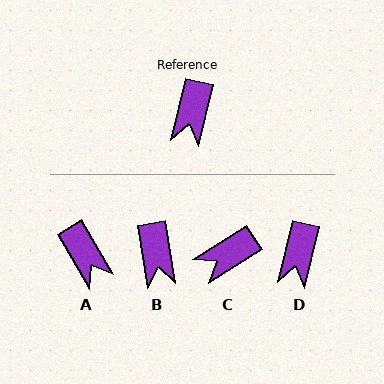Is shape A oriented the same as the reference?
No, it is off by about 44 degrees.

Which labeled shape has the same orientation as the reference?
D.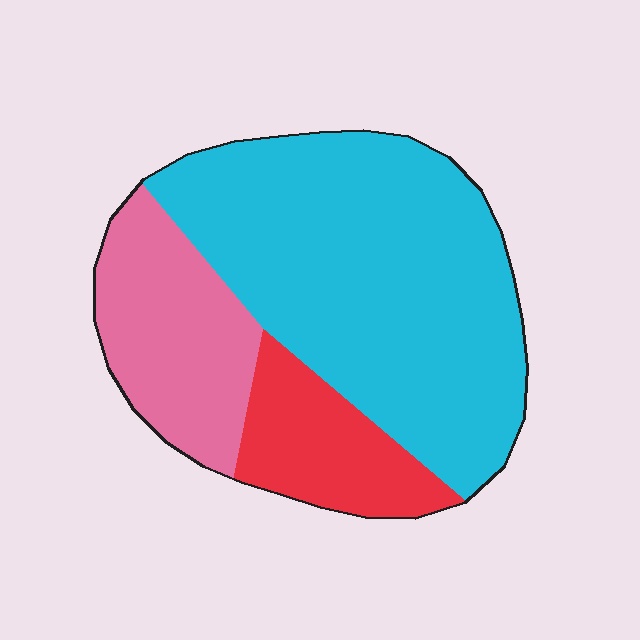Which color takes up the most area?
Cyan, at roughly 60%.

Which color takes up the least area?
Red, at roughly 15%.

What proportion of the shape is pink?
Pink takes up less than a quarter of the shape.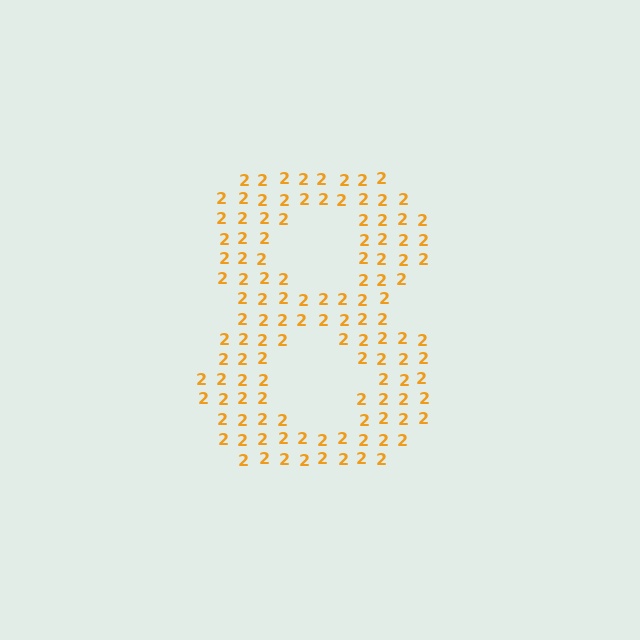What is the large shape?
The large shape is the digit 8.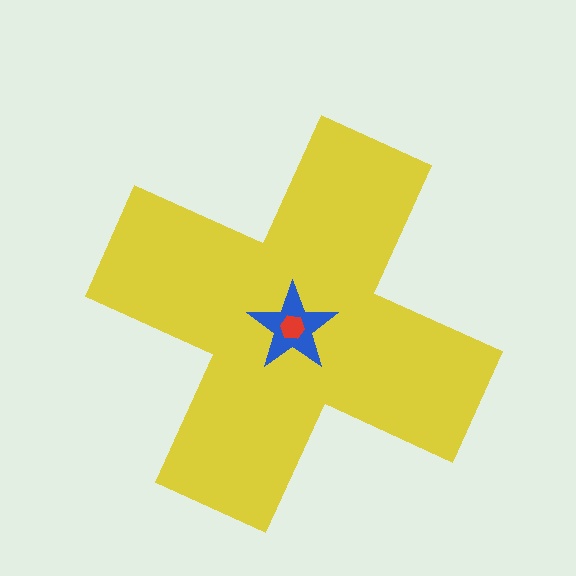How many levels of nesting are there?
3.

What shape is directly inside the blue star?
The red hexagon.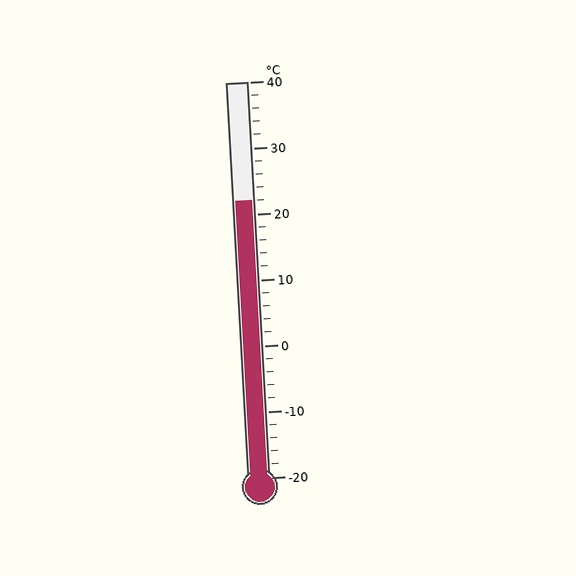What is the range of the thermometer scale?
The thermometer scale ranges from -20°C to 40°C.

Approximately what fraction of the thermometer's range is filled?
The thermometer is filled to approximately 70% of its range.